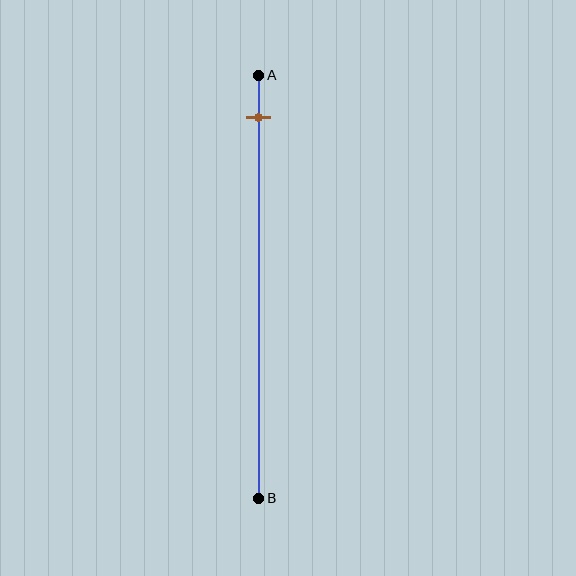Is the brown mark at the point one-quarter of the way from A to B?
No, the mark is at about 10% from A, not at the 25% one-quarter point.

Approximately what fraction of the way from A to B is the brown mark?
The brown mark is approximately 10% of the way from A to B.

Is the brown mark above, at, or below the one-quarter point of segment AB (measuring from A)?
The brown mark is above the one-quarter point of segment AB.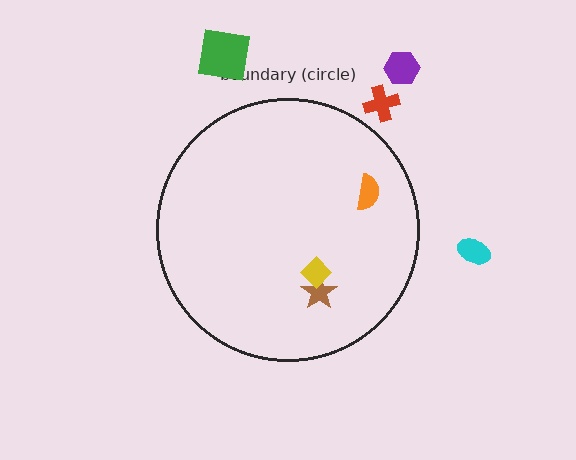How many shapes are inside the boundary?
3 inside, 4 outside.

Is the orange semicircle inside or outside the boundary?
Inside.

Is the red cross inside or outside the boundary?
Outside.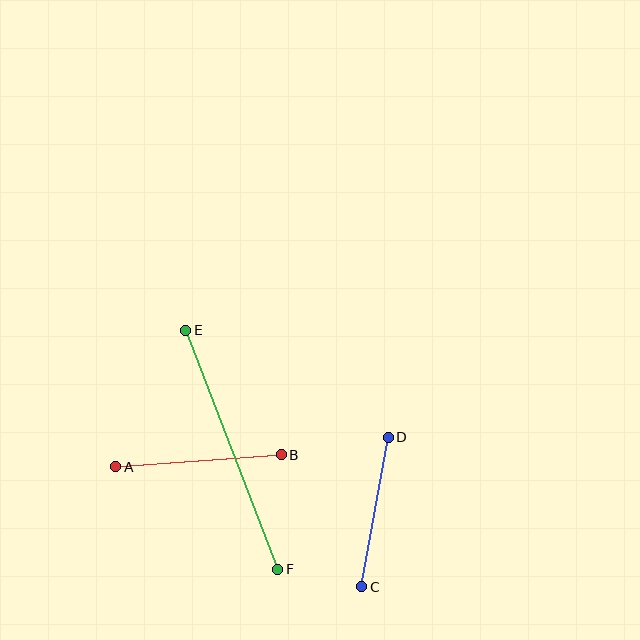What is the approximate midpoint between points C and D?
The midpoint is at approximately (375, 512) pixels.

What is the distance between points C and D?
The distance is approximately 152 pixels.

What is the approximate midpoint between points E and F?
The midpoint is at approximately (232, 450) pixels.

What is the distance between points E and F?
The distance is approximately 256 pixels.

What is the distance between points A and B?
The distance is approximately 166 pixels.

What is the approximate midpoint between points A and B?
The midpoint is at approximately (198, 461) pixels.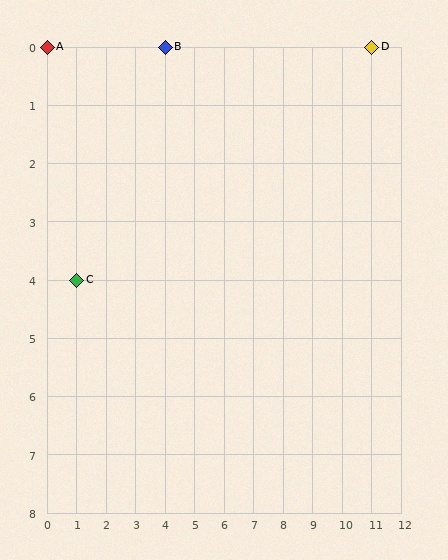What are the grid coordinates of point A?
Point A is at grid coordinates (0, 0).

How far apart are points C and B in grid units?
Points C and B are 3 columns and 4 rows apart (about 5.0 grid units diagonally).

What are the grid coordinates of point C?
Point C is at grid coordinates (1, 4).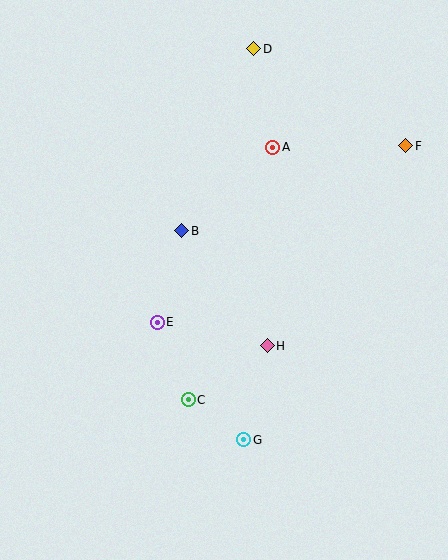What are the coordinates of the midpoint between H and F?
The midpoint between H and F is at (336, 246).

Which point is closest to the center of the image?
Point B at (182, 231) is closest to the center.